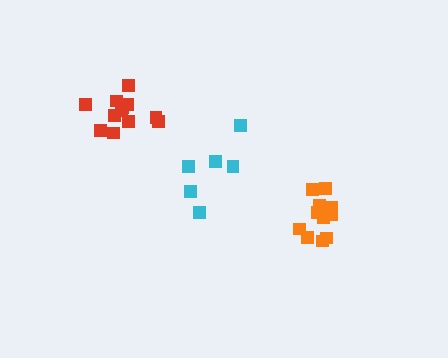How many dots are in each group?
Group 1: 12 dots, Group 2: 12 dots, Group 3: 6 dots (30 total).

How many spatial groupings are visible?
There are 3 spatial groupings.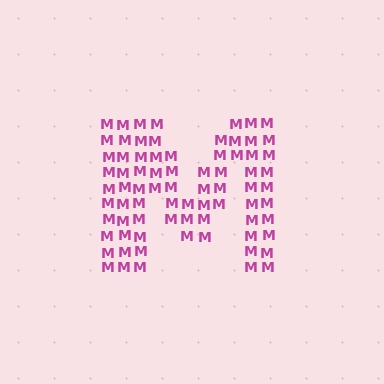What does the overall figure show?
The overall figure shows the letter M.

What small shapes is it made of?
It is made of small letter M's.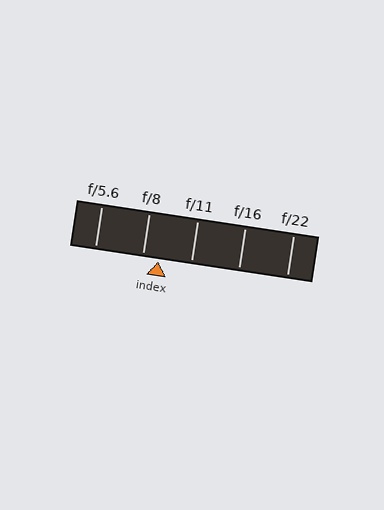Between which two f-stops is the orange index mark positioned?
The index mark is between f/8 and f/11.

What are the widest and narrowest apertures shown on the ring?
The widest aperture shown is f/5.6 and the narrowest is f/22.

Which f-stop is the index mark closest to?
The index mark is closest to f/8.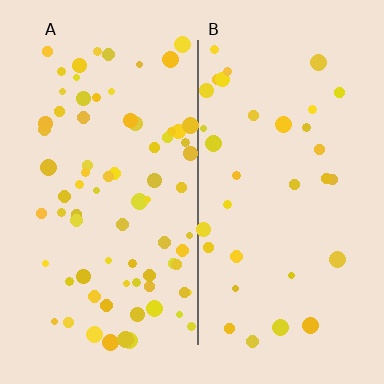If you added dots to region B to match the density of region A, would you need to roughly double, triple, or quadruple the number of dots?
Approximately double.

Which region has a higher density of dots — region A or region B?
A (the left).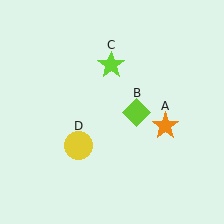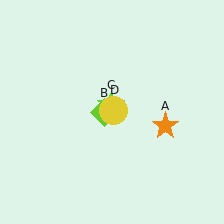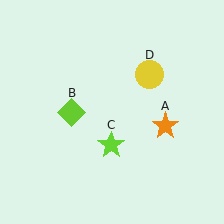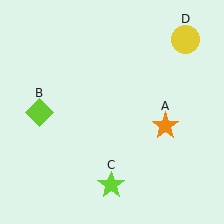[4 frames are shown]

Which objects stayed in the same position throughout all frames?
Orange star (object A) remained stationary.